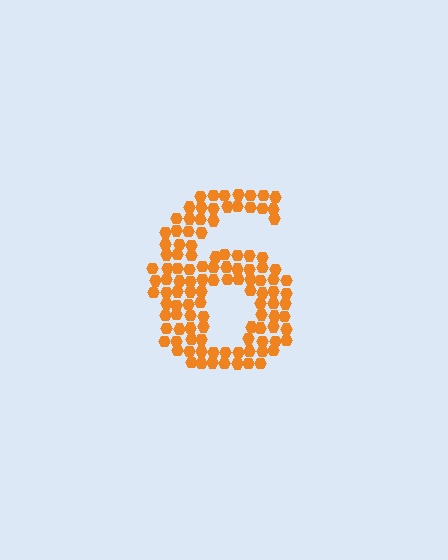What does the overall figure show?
The overall figure shows the digit 6.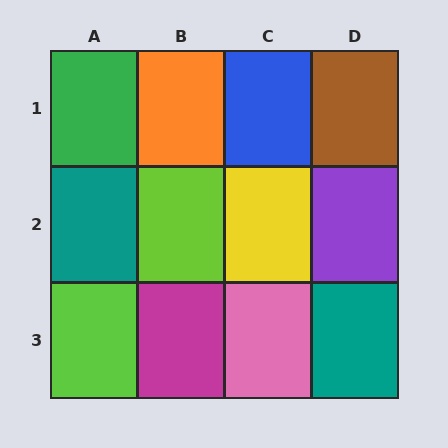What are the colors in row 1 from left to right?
Green, orange, blue, brown.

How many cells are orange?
1 cell is orange.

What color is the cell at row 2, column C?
Yellow.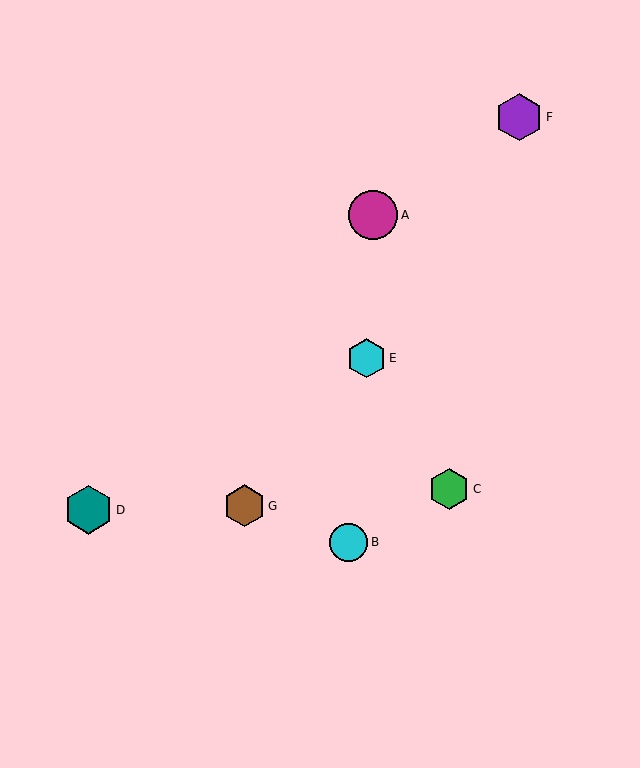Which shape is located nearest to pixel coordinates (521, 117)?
The purple hexagon (labeled F) at (519, 117) is nearest to that location.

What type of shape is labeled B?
Shape B is a cyan circle.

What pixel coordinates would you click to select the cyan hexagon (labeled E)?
Click at (367, 358) to select the cyan hexagon E.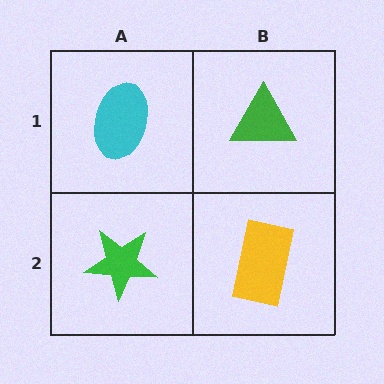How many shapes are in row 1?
2 shapes.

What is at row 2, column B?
A yellow rectangle.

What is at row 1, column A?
A cyan ellipse.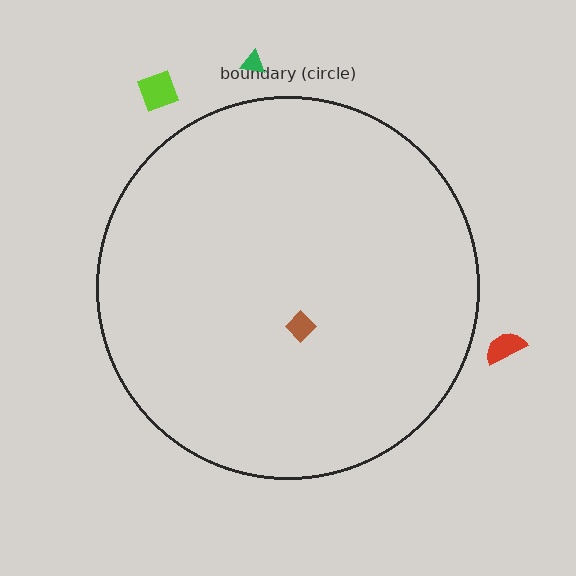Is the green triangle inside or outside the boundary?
Outside.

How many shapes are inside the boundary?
1 inside, 3 outside.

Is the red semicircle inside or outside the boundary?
Outside.